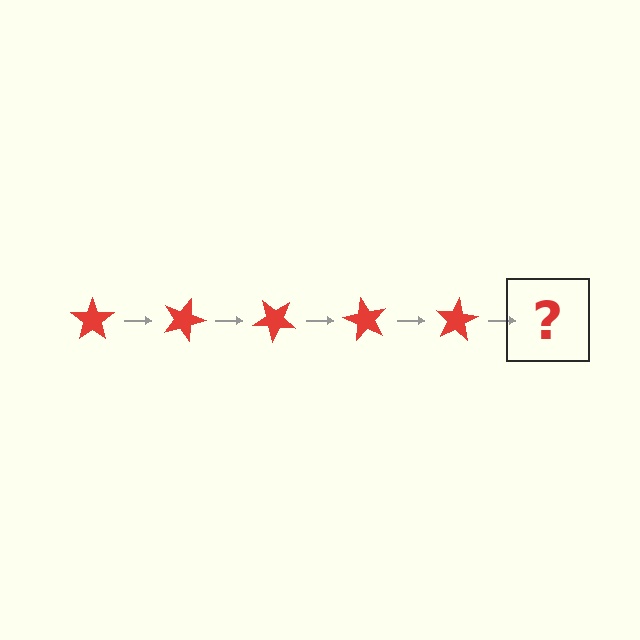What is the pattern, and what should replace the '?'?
The pattern is that the star rotates 20 degrees each step. The '?' should be a red star rotated 100 degrees.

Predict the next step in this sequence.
The next step is a red star rotated 100 degrees.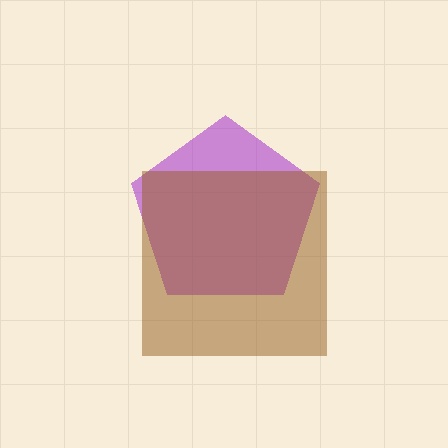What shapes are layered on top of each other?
The layered shapes are: a purple pentagon, a brown square.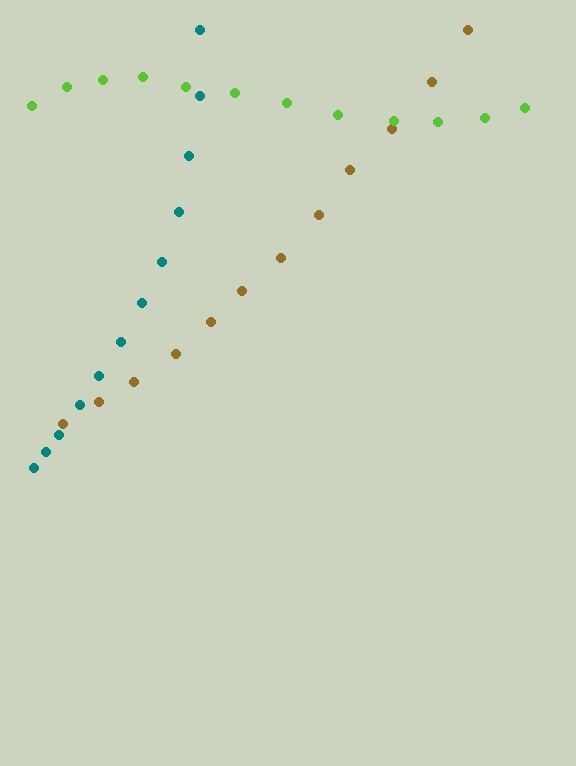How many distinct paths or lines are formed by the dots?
There are 3 distinct paths.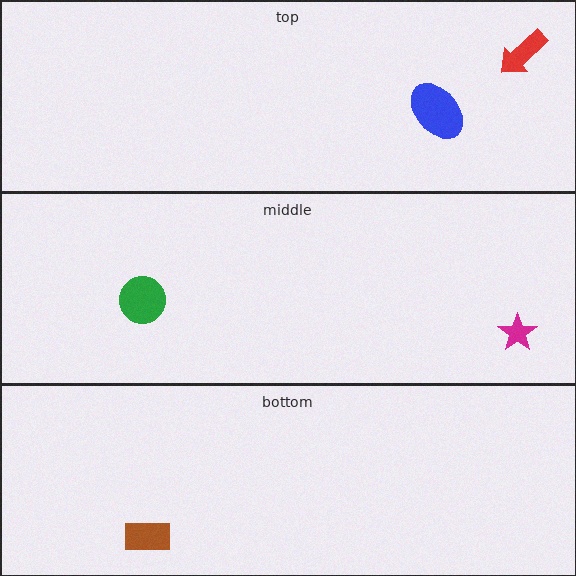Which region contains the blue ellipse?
The top region.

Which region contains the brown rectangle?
The bottom region.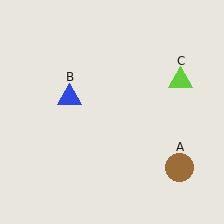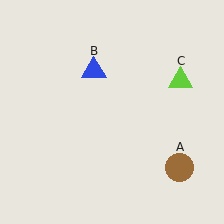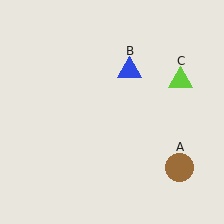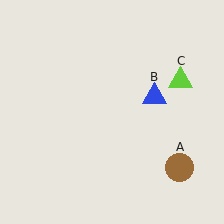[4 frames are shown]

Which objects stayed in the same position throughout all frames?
Brown circle (object A) and lime triangle (object C) remained stationary.